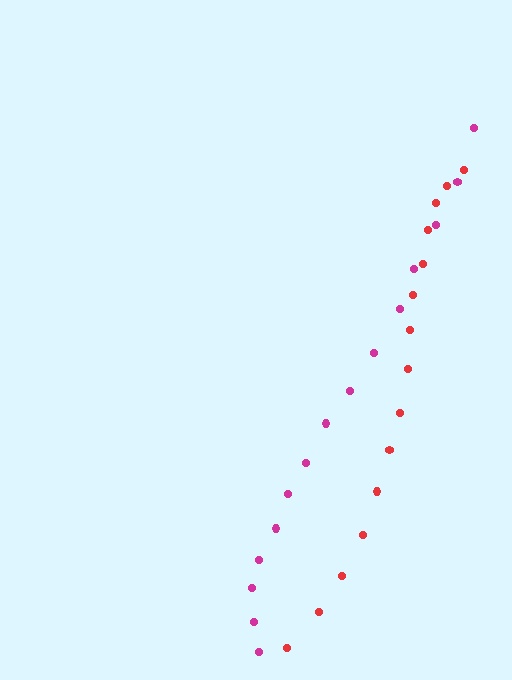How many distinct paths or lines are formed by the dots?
There are 2 distinct paths.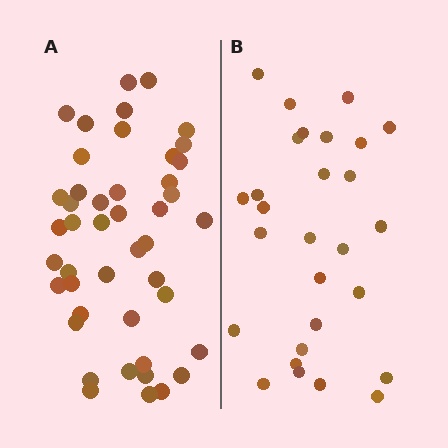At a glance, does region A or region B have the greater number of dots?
Region A (the left region) has more dots.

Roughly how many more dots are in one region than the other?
Region A has approximately 15 more dots than region B.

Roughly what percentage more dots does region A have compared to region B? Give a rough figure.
About 60% more.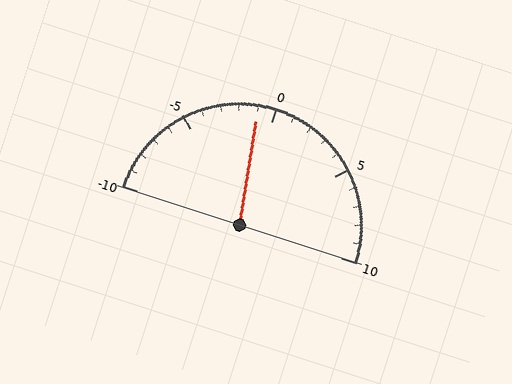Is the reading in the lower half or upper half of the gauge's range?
The reading is in the lower half of the range (-10 to 10).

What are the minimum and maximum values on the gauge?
The gauge ranges from -10 to 10.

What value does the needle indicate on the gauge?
The needle indicates approximately -1.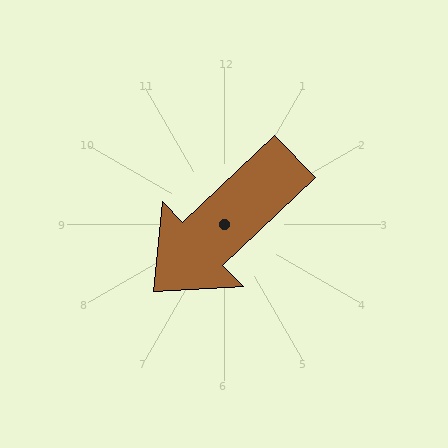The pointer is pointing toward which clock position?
Roughly 8 o'clock.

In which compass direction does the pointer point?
Southwest.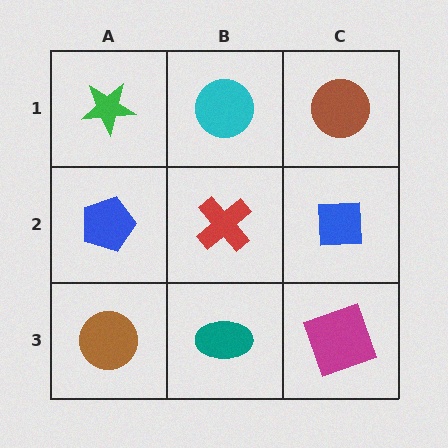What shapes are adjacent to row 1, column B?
A red cross (row 2, column B), a green star (row 1, column A), a brown circle (row 1, column C).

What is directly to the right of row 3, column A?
A teal ellipse.